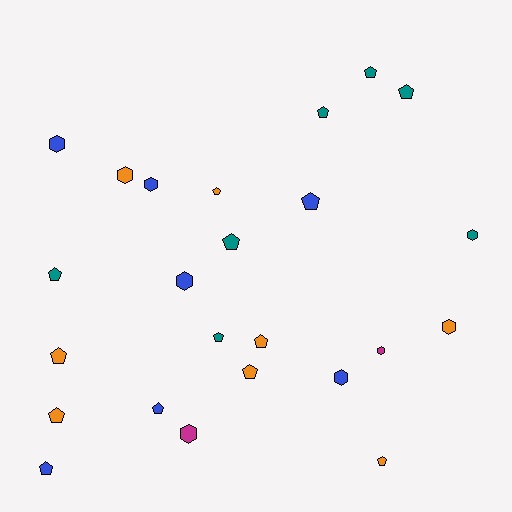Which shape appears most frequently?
Pentagon, with 15 objects.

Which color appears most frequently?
Orange, with 8 objects.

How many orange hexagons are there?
There are 2 orange hexagons.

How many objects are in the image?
There are 24 objects.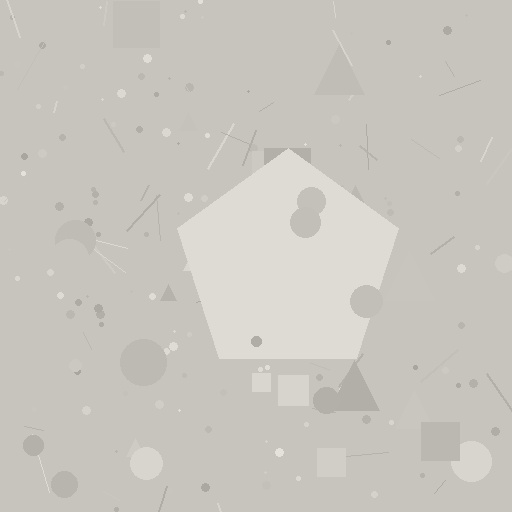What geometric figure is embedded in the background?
A pentagon is embedded in the background.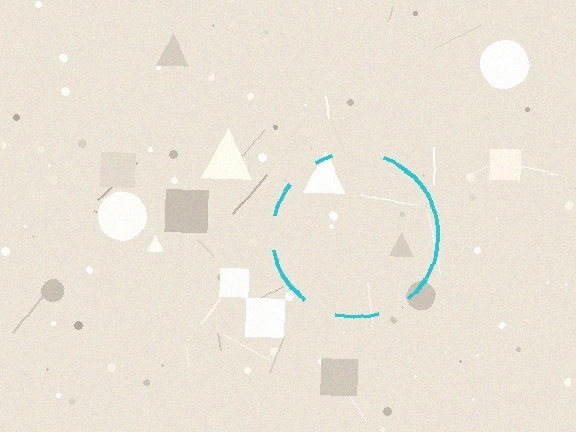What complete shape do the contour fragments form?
The contour fragments form a circle.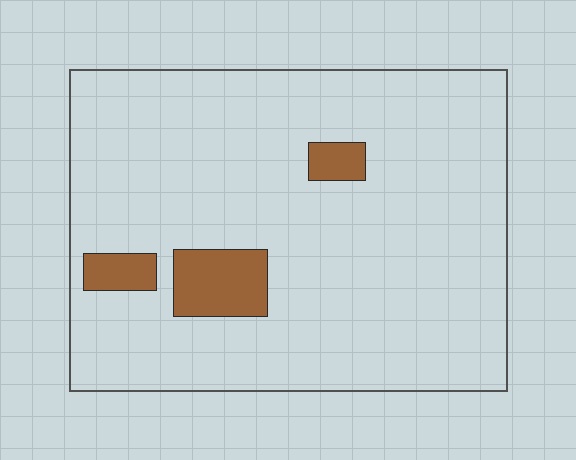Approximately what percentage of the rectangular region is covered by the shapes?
Approximately 10%.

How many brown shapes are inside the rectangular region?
3.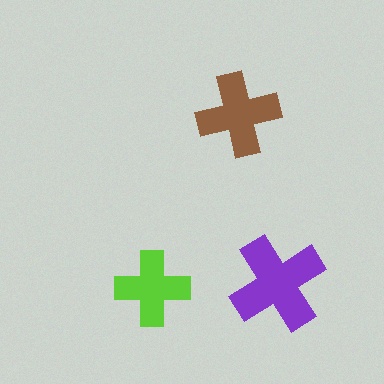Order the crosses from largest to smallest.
the purple one, the brown one, the lime one.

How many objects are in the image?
There are 3 objects in the image.